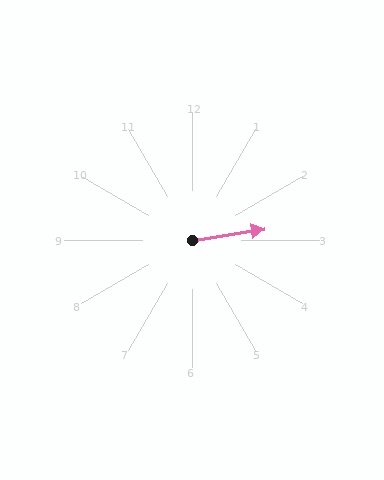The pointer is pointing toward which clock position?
Roughly 3 o'clock.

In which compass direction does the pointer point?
East.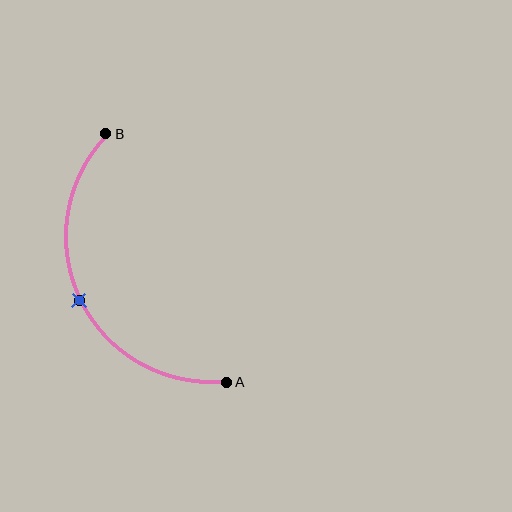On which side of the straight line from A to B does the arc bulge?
The arc bulges to the left of the straight line connecting A and B.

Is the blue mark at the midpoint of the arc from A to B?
Yes. The blue mark lies on the arc at equal arc-length from both A and B — it is the arc midpoint.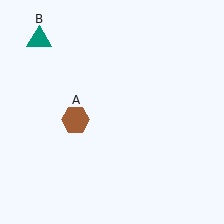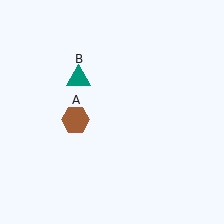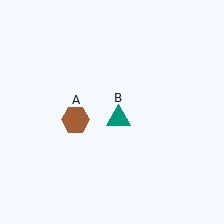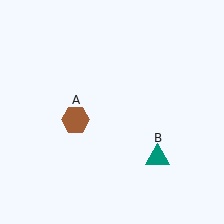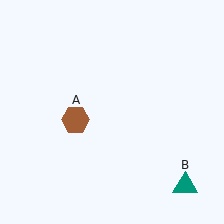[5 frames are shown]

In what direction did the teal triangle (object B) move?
The teal triangle (object B) moved down and to the right.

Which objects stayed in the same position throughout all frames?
Brown hexagon (object A) remained stationary.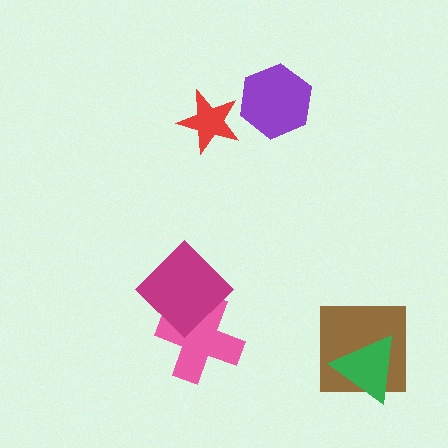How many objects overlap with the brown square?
1 object overlaps with the brown square.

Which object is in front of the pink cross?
The magenta diamond is in front of the pink cross.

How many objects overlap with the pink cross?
1 object overlaps with the pink cross.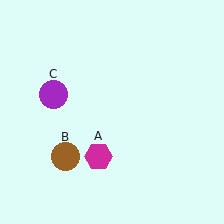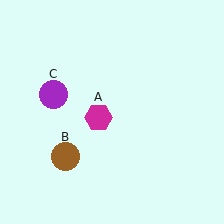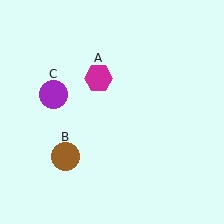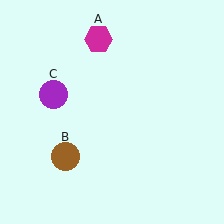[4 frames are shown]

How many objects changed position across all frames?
1 object changed position: magenta hexagon (object A).